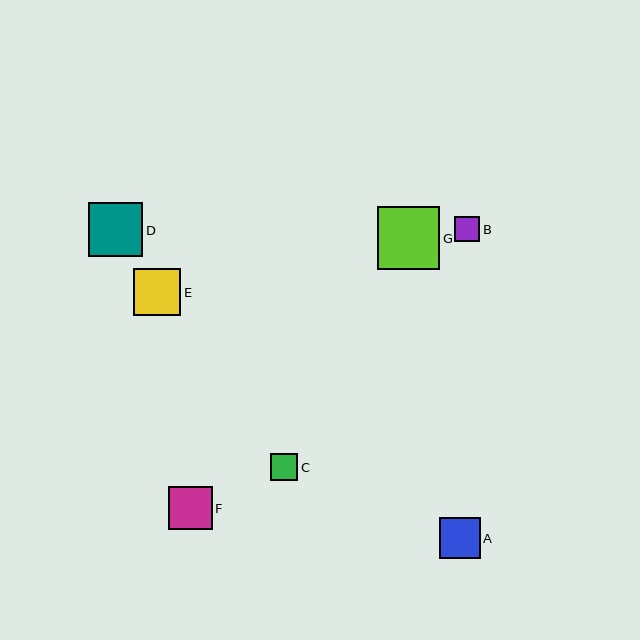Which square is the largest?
Square G is the largest with a size of approximately 63 pixels.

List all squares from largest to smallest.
From largest to smallest: G, D, E, F, A, C, B.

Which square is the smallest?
Square B is the smallest with a size of approximately 25 pixels.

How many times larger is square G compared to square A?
Square G is approximately 1.5 times the size of square A.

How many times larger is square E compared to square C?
Square E is approximately 1.7 times the size of square C.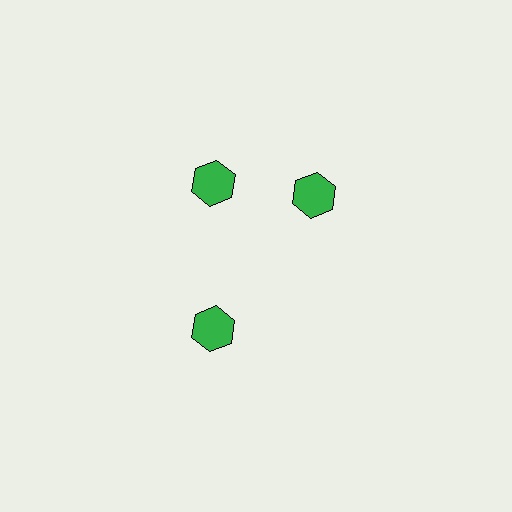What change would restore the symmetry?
The symmetry would be restored by rotating it back into even spacing with its neighbors so that all 3 hexagons sit at equal angles and equal distance from the center.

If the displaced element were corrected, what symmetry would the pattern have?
It would have 3-fold rotational symmetry — the pattern would map onto itself every 120 degrees.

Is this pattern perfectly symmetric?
No. The 3 green hexagons are arranged in a ring, but one element near the 3 o'clock position is rotated out of alignment along the ring, breaking the 3-fold rotational symmetry.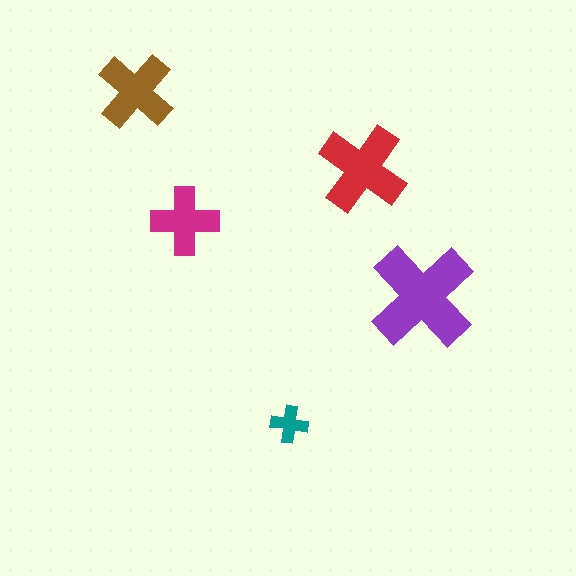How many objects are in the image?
There are 5 objects in the image.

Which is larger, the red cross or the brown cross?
The red one.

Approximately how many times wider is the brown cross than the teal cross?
About 2 times wider.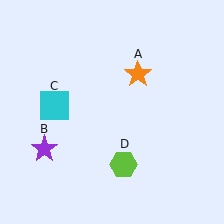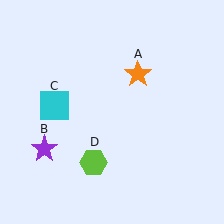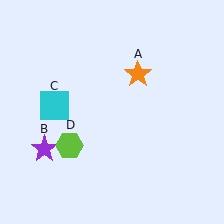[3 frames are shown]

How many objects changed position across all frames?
1 object changed position: lime hexagon (object D).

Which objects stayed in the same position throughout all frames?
Orange star (object A) and purple star (object B) and cyan square (object C) remained stationary.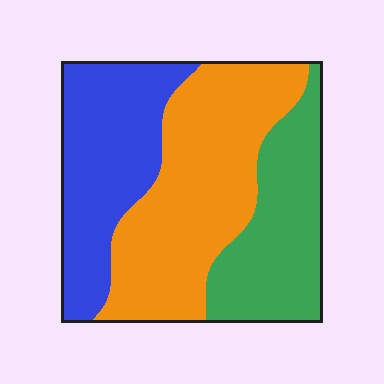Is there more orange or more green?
Orange.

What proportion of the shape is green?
Green takes up about one quarter (1/4) of the shape.